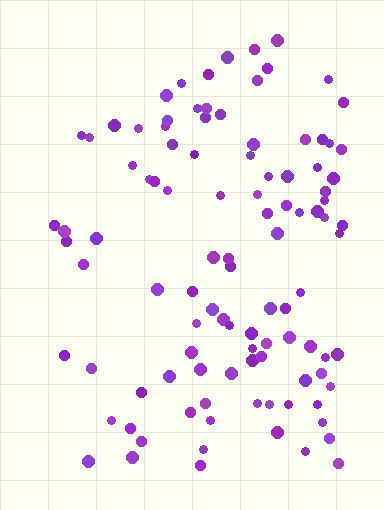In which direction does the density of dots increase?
From left to right, with the right side densest.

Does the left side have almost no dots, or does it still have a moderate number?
Still a moderate number, just noticeably fewer than the right.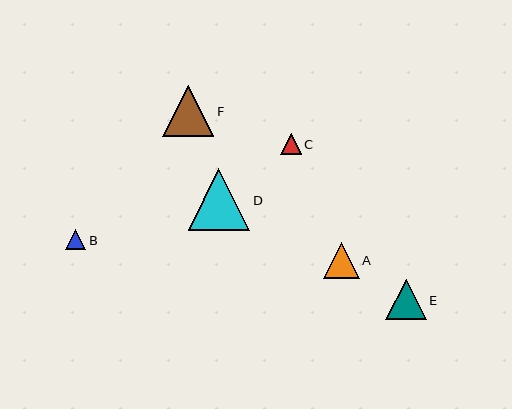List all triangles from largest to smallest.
From largest to smallest: D, F, E, A, C, B.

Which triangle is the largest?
Triangle D is the largest with a size of approximately 61 pixels.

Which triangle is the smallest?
Triangle B is the smallest with a size of approximately 20 pixels.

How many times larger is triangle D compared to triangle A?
Triangle D is approximately 1.7 times the size of triangle A.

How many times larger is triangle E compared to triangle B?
Triangle E is approximately 2.0 times the size of triangle B.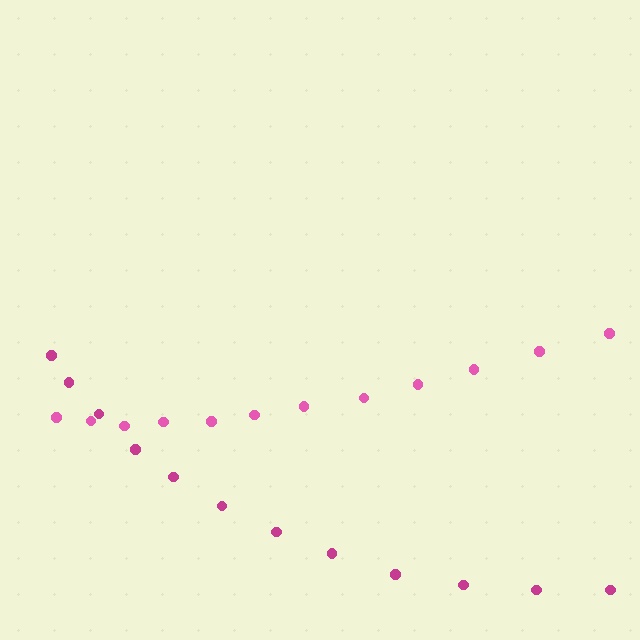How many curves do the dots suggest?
There are 2 distinct paths.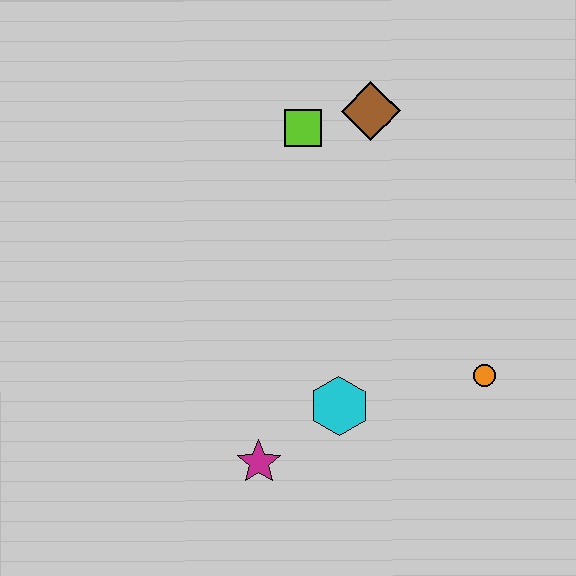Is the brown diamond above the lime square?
Yes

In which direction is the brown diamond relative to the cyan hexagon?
The brown diamond is above the cyan hexagon.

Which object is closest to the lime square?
The brown diamond is closest to the lime square.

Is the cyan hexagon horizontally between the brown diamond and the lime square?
Yes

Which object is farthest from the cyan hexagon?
The brown diamond is farthest from the cyan hexagon.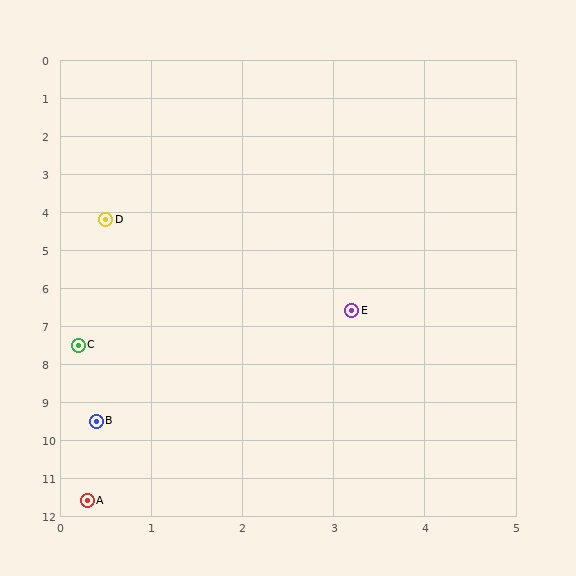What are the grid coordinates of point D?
Point D is at approximately (0.5, 4.2).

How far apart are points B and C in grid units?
Points B and C are about 2.0 grid units apart.